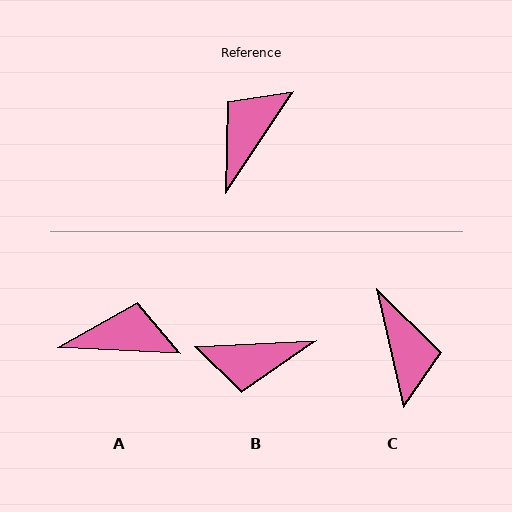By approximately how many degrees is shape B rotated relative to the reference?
Approximately 127 degrees counter-clockwise.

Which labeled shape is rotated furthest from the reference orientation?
C, about 133 degrees away.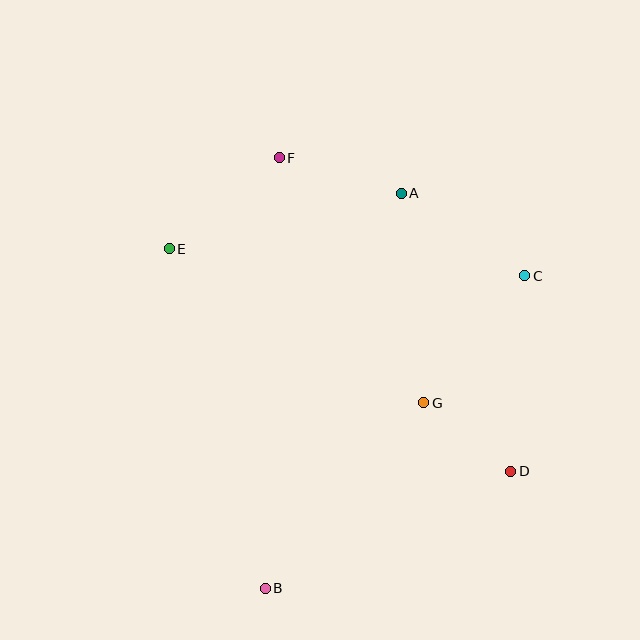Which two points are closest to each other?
Points D and G are closest to each other.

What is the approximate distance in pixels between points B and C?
The distance between B and C is approximately 406 pixels.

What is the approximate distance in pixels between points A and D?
The distance between A and D is approximately 298 pixels.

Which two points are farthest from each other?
Points B and F are farthest from each other.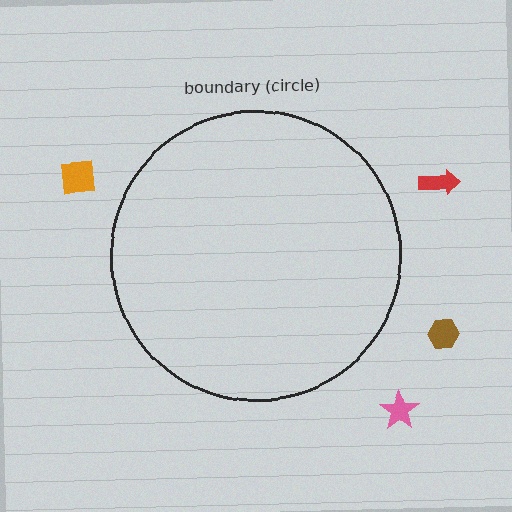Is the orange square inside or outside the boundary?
Outside.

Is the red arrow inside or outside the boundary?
Outside.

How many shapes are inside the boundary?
0 inside, 4 outside.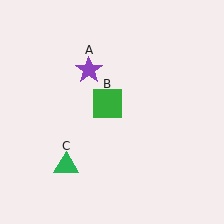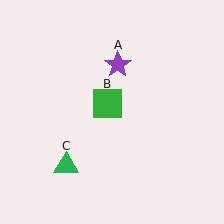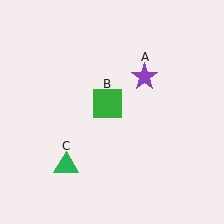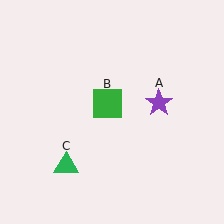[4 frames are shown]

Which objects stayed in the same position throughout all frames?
Green square (object B) and green triangle (object C) remained stationary.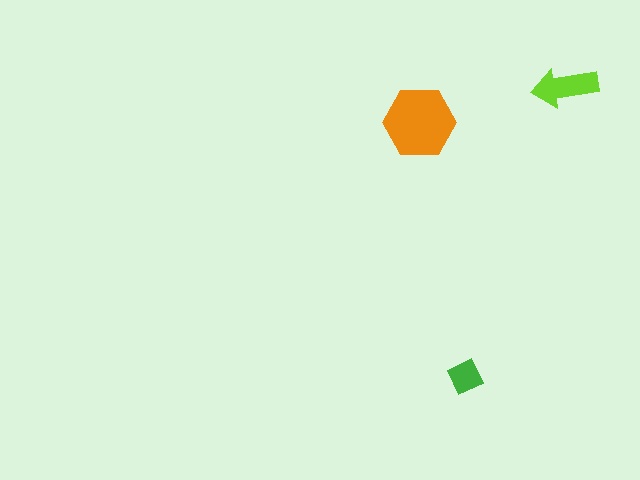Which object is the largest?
The orange hexagon.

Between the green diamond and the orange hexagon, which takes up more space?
The orange hexagon.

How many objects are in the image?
There are 3 objects in the image.